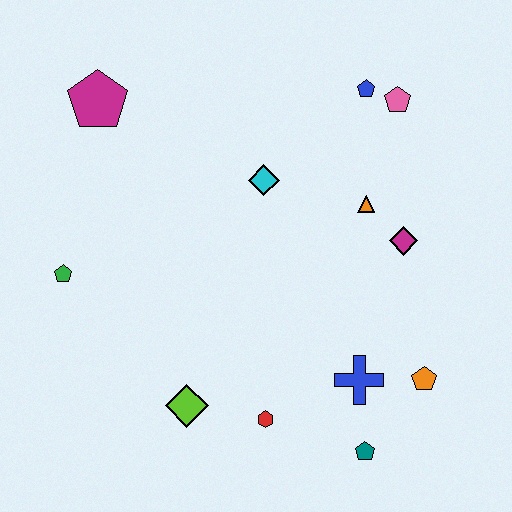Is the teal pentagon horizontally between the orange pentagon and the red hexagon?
Yes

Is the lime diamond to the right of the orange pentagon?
No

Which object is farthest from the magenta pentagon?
The teal pentagon is farthest from the magenta pentagon.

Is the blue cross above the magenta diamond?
No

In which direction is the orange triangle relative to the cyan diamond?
The orange triangle is to the right of the cyan diamond.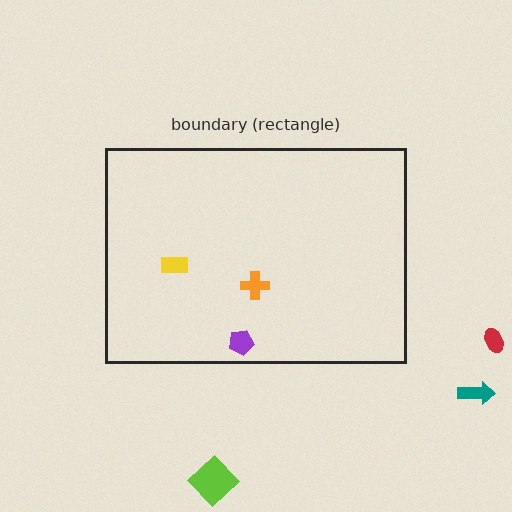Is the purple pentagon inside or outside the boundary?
Inside.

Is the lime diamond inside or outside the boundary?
Outside.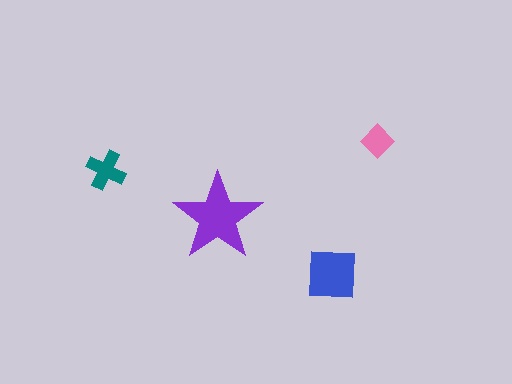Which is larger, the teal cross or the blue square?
The blue square.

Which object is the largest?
The purple star.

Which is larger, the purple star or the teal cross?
The purple star.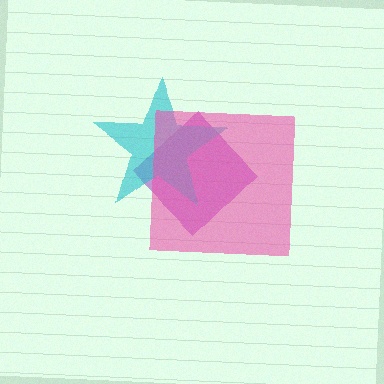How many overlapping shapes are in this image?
There are 3 overlapping shapes in the image.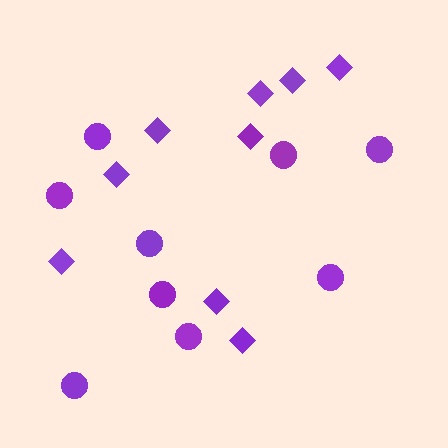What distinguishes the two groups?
There are 2 groups: one group of diamonds (9) and one group of circles (9).